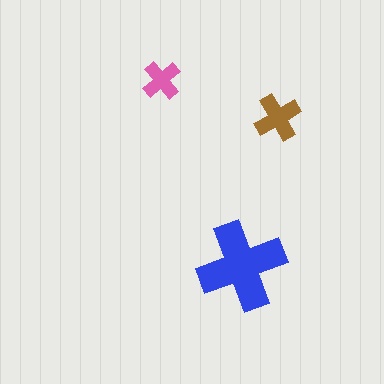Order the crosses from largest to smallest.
the blue one, the brown one, the pink one.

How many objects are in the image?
There are 3 objects in the image.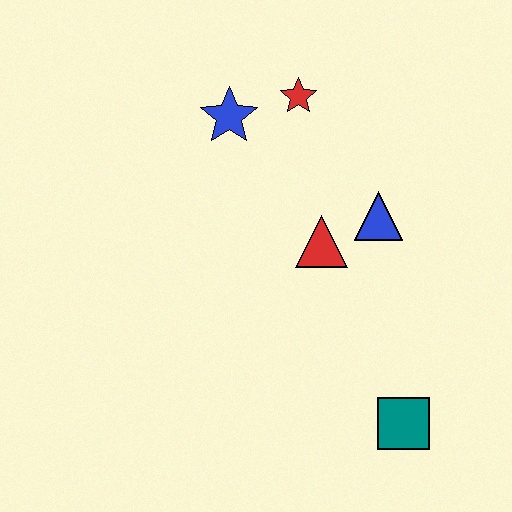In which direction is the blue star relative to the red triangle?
The blue star is above the red triangle.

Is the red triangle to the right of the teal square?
No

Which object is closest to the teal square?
The red triangle is closest to the teal square.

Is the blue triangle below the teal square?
No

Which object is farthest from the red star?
The teal square is farthest from the red star.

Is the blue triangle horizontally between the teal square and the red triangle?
Yes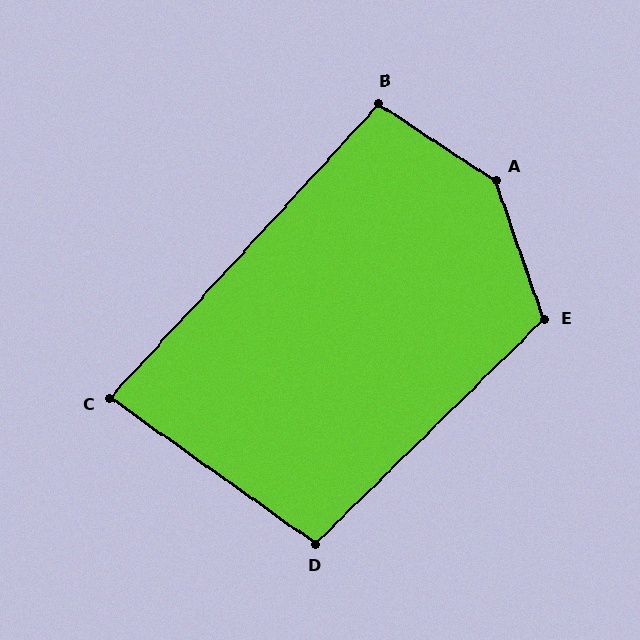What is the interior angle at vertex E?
Approximately 115 degrees (obtuse).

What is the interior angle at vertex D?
Approximately 100 degrees (obtuse).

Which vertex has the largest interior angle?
A, at approximately 143 degrees.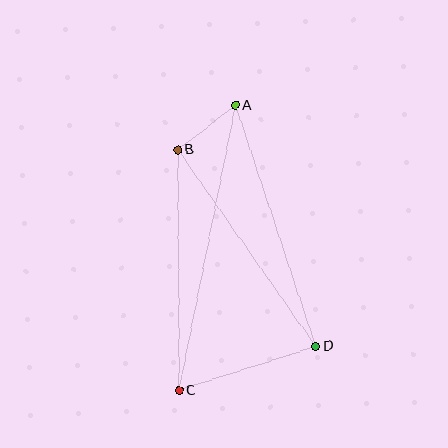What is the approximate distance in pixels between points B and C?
The distance between B and C is approximately 241 pixels.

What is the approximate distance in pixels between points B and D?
The distance between B and D is approximately 240 pixels.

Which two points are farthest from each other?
Points A and C are farthest from each other.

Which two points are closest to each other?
Points A and B are closest to each other.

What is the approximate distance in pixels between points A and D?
The distance between A and D is approximately 254 pixels.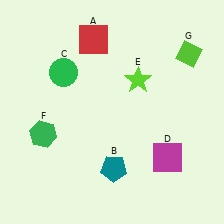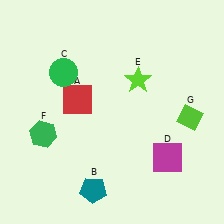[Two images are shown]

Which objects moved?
The objects that moved are: the red square (A), the teal pentagon (B), the lime diamond (G).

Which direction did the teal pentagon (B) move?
The teal pentagon (B) moved down.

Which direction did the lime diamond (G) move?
The lime diamond (G) moved down.